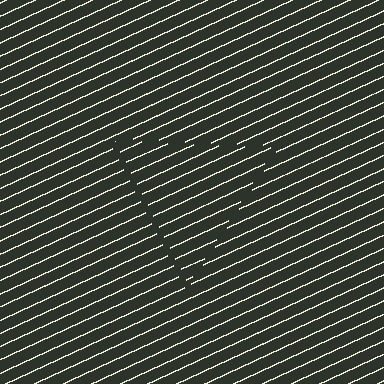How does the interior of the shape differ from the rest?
The interior of the shape contains the same grating, shifted by half a period — the contour is defined by the phase discontinuity where line-ends from the inner and outer gratings abut.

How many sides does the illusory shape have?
3 sides — the line-ends trace a triangle.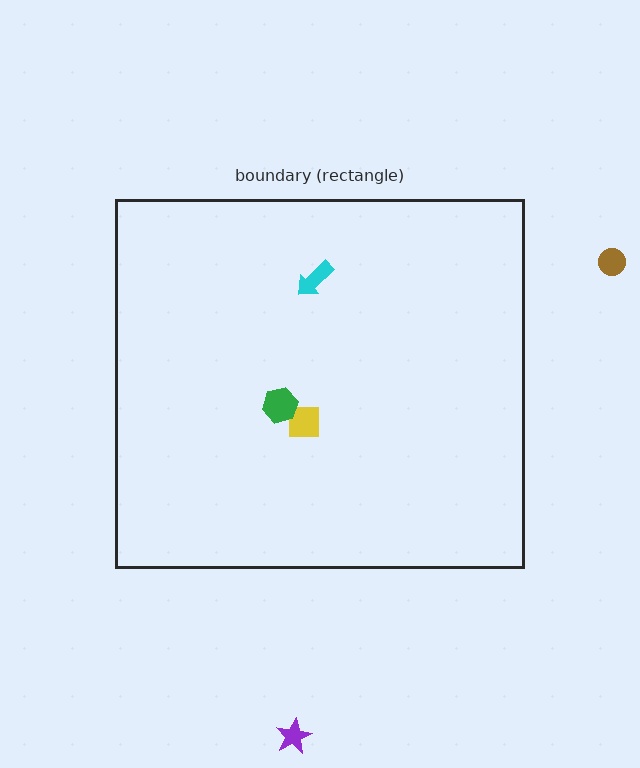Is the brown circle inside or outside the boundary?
Outside.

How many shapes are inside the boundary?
3 inside, 2 outside.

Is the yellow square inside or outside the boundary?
Inside.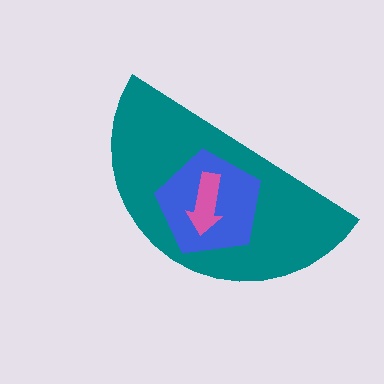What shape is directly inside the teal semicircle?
The blue pentagon.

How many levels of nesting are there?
3.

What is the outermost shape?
The teal semicircle.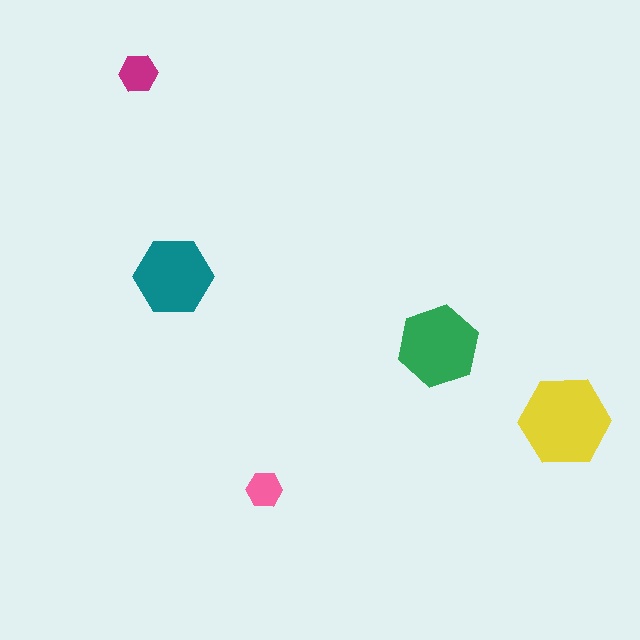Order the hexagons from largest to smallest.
the yellow one, the green one, the teal one, the magenta one, the pink one.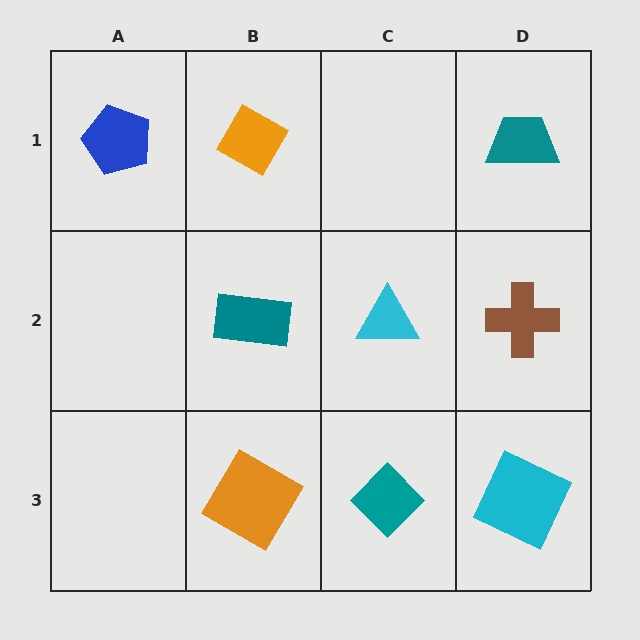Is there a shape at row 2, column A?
No, that cell is empty.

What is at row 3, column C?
A teal diamond.